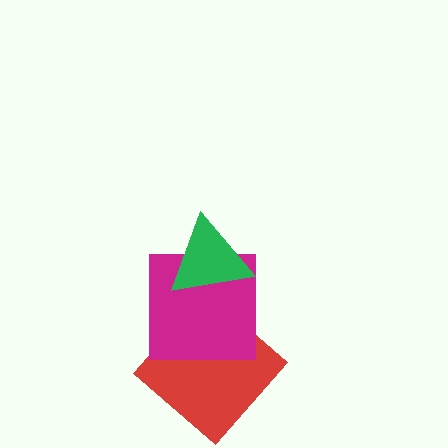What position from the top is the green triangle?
The green triangle is 1st from the top.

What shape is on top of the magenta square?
The green triangle is on top of the magenta square.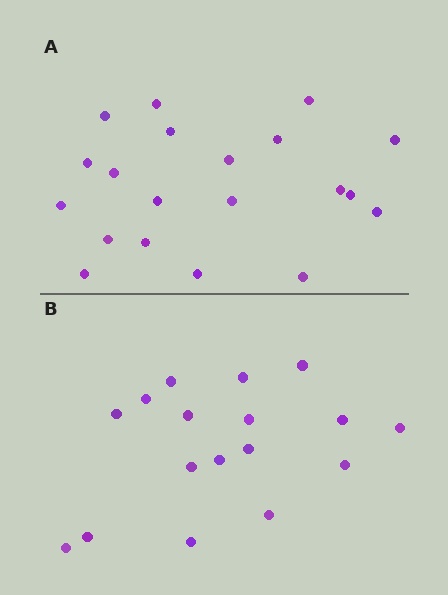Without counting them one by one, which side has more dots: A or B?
Region A (the top region) has more dots.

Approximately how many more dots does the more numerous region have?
Region A has just a few more — roughly 2 or 3 more dots than region B.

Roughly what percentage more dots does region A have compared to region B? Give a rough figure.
About 20% more.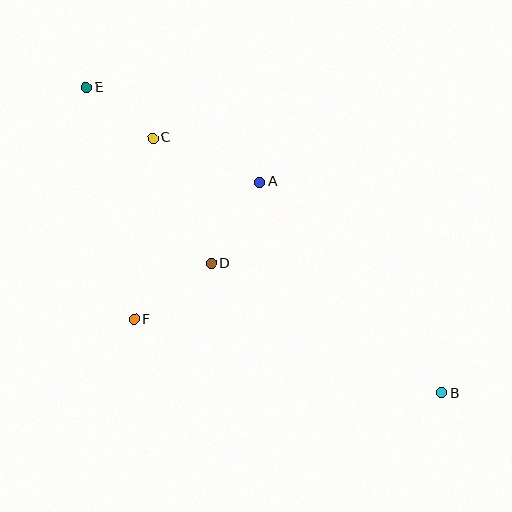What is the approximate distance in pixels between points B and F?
The distance between B and F is approximately 316 pixels.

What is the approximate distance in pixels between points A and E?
The distance between A and E is approximately 197 pixels.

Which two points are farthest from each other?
Points B and E are farthest from each other.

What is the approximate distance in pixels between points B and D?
The distance between B and D is approximately 265 pixels.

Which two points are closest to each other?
Points C and E are closest to each other.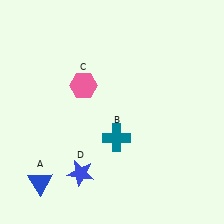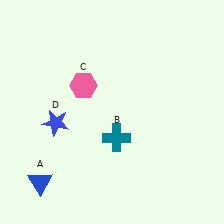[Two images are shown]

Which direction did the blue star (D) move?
The blue star (D) moved up.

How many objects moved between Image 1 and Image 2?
1 object moved between the two images.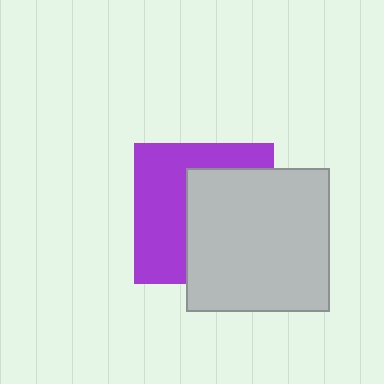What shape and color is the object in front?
The object in front is a light gray square.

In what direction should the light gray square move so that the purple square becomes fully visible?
The light gray square should move right. That is the shortest direction to clear the overlap and leave the purple square fully visible.